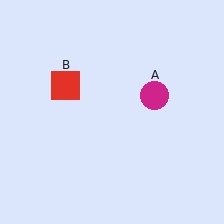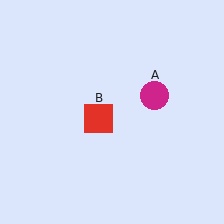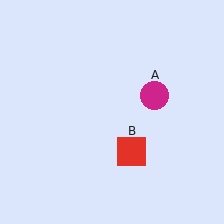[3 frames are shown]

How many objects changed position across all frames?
1 object changed position: red square (object B).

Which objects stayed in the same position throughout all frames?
Magenta circle (object A) remained stationary.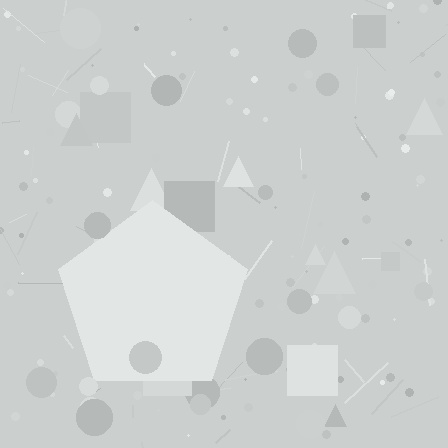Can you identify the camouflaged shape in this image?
The camouflaged shape is a pentagon.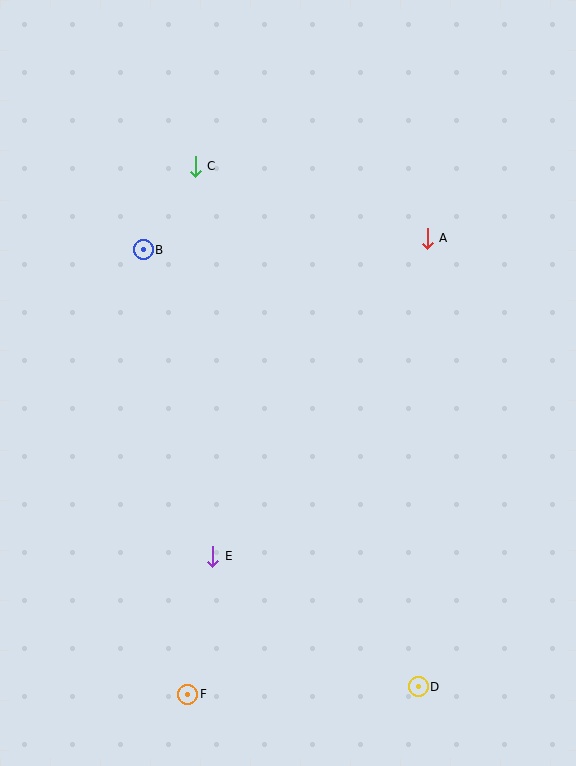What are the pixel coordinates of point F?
Point F is at (188, 694).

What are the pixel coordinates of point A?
Point A is at (427, 238).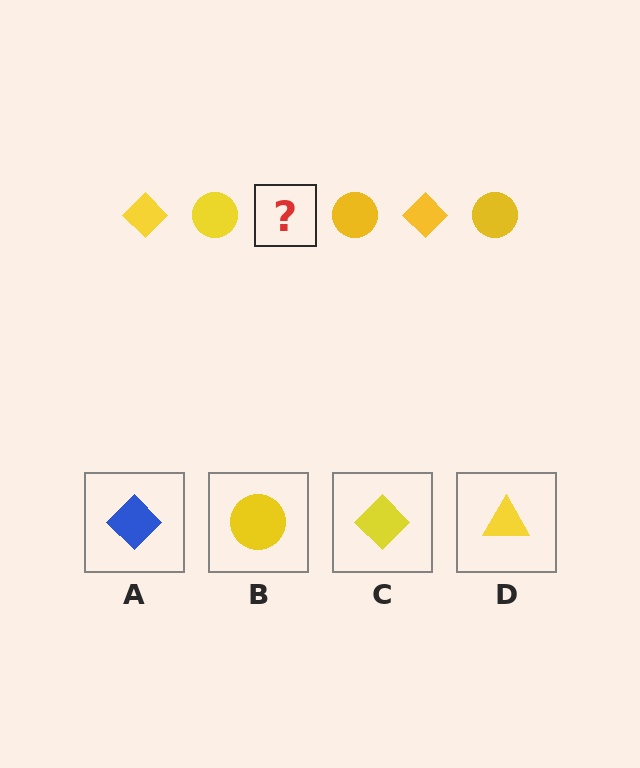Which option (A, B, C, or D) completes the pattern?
C.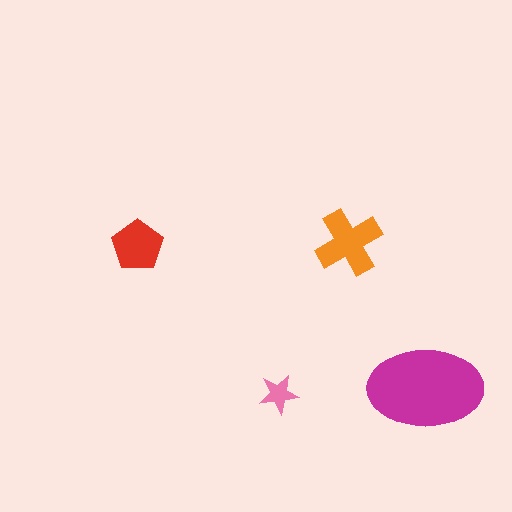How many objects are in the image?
There are 4 objects in the image.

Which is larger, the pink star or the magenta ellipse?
The magenta ellipse.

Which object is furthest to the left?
The red pentagon is leftmost.